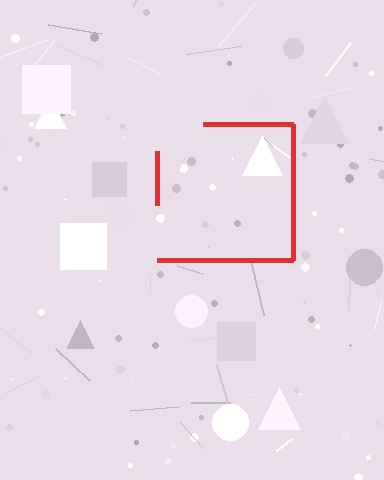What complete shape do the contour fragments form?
The contour fragments form a square.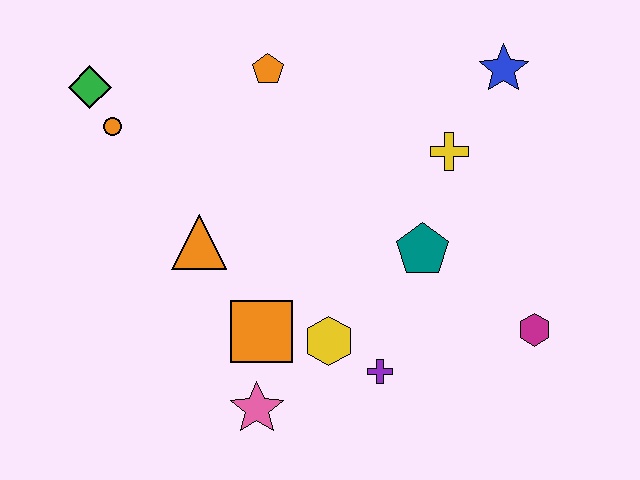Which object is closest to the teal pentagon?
The yellow cross is closest to the teal pentagon.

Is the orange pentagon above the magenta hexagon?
Yes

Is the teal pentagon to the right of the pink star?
Yes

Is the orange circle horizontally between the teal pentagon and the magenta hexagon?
No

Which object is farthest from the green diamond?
The magenta hexagon is farthest from the green diamond.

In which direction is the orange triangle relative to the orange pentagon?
The orange triangle is below the orange pentagon.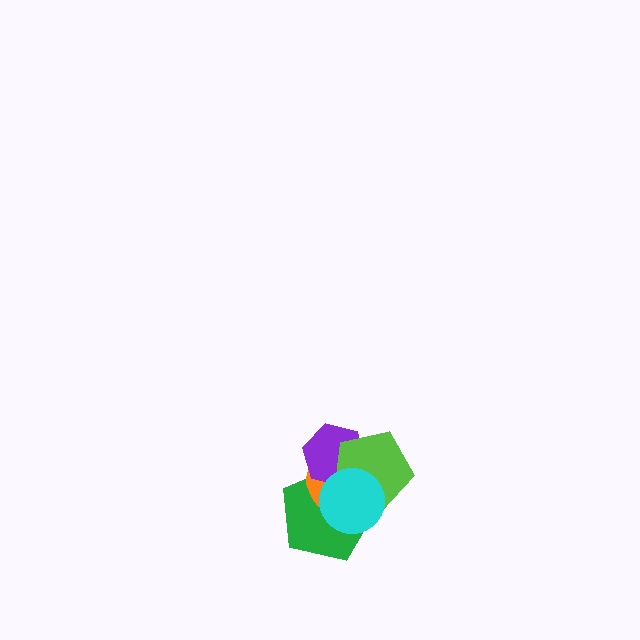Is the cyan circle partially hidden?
No, no other shape covers it.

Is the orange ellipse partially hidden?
Yes, it is partially covered by another shape.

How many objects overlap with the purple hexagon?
4 objects overlap with the purple hexagon.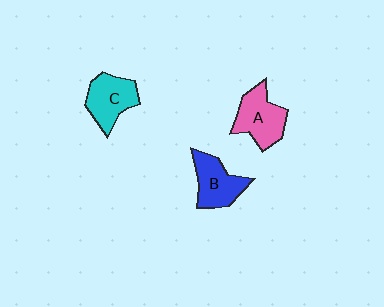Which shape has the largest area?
Shape A (pink).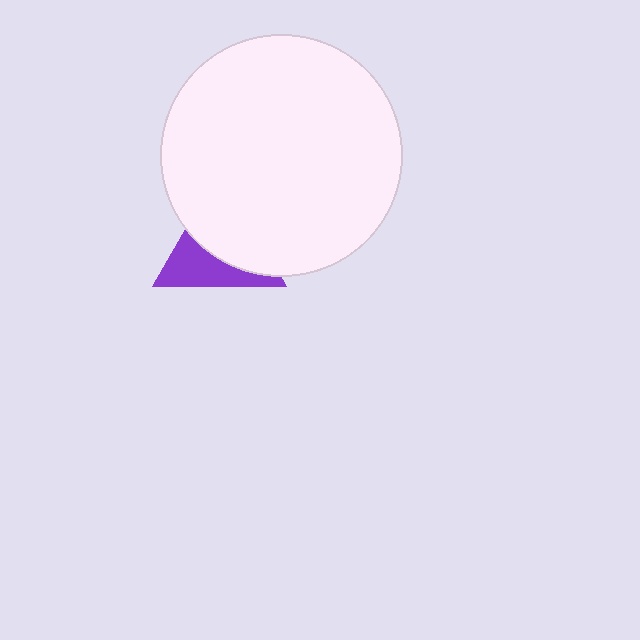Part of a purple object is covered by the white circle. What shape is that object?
It is a triangle.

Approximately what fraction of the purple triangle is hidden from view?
Roughly 57% of the purple triangle is hidden behind the white circle.